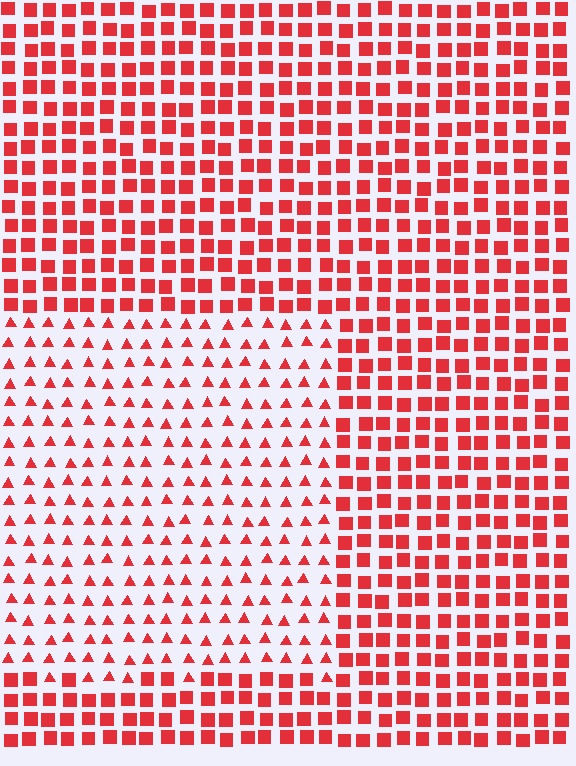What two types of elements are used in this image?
The image uses triangles inside the rectangle region and squares outside it.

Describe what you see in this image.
The image is filled with small red elements arranged in a uniform grid. A rectangle-shaped region contains triangles, while the surrounding area contains squares. The boundary is defined purely by the change in element shape.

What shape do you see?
I see a rectangle.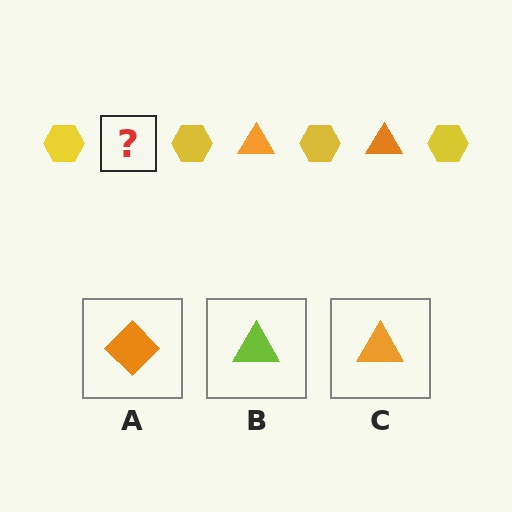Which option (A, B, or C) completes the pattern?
C.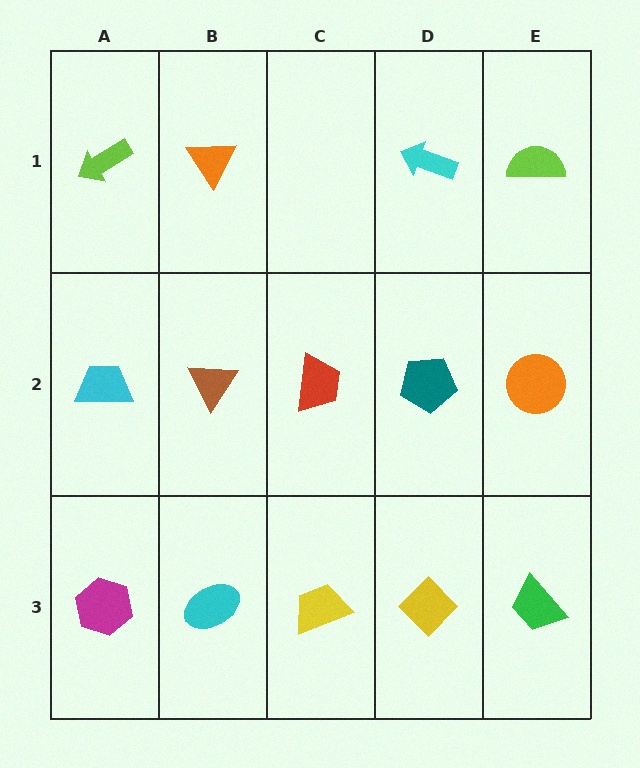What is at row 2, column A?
A cyan trapezoid.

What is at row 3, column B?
A cyan ellipse.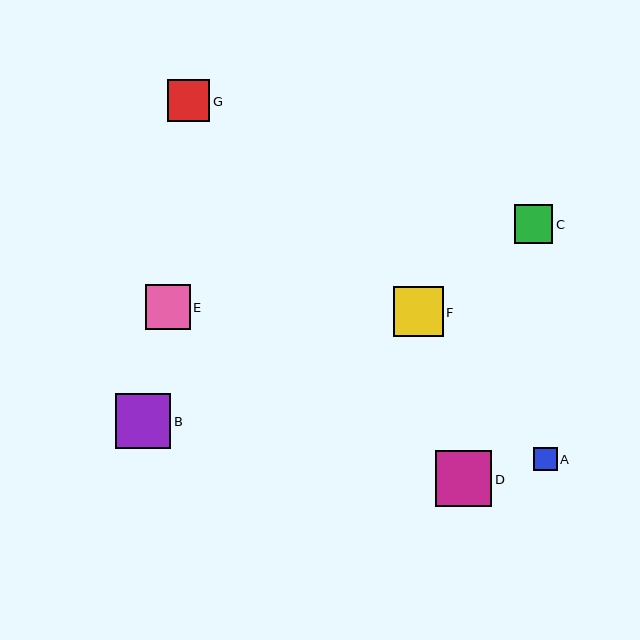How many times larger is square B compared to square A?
Square B is approximately 2.4 times the size of square A.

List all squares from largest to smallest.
From largest to smallest: D, B, F, E, G, C, A.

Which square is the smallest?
Square A is the smallest with a size of approximately 23 pixels.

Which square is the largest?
Square D is the largest with a size of approximately 56 pixels.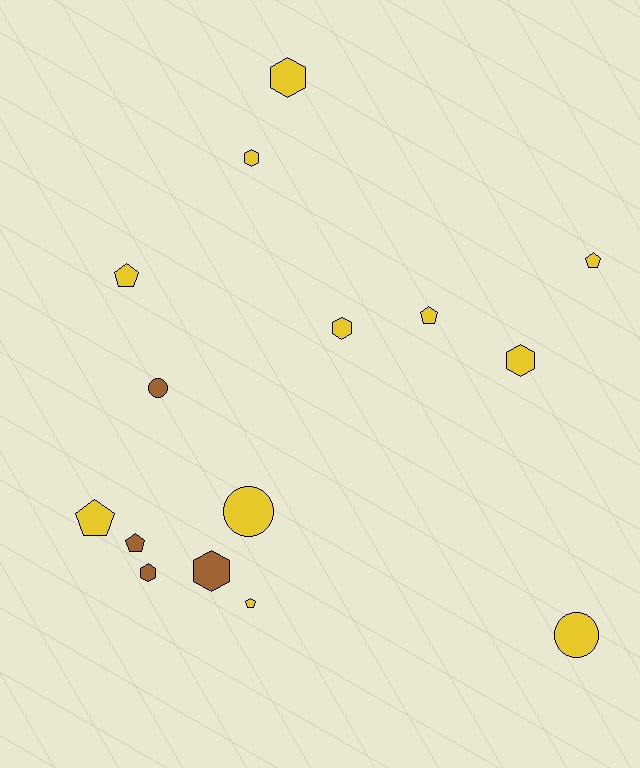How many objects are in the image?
There are 15 objects.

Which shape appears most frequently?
Hexagon, with 6 objects.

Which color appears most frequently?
Yellow, with 11 objects.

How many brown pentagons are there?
There is 1 brown pentagon.